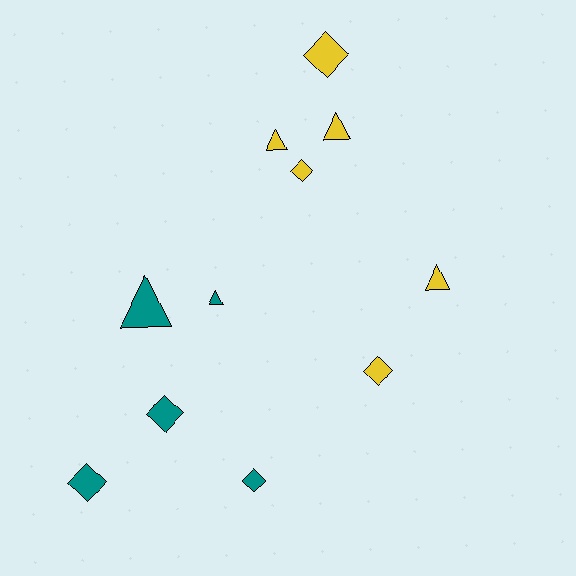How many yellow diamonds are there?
There are 3 yellow diamonds.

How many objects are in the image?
There are 11 objects.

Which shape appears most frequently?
Diamond, with 6 objects.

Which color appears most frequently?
Yellow, with 6 objects.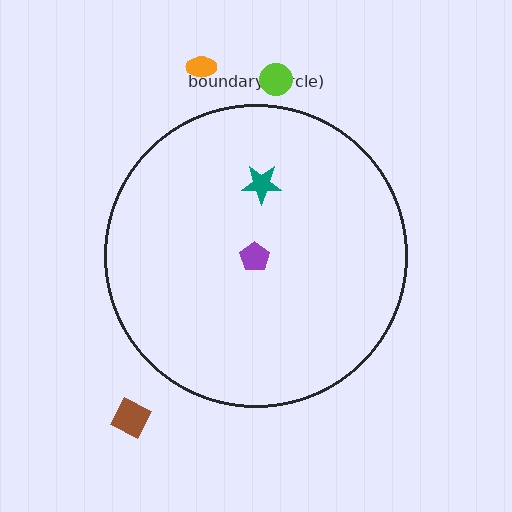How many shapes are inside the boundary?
2 inside, 3 outside.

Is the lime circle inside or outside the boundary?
Outside.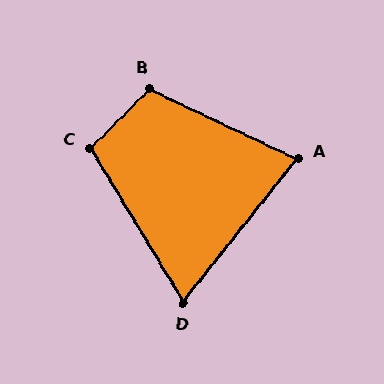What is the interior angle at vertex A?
Approximately 77 degrees (acute).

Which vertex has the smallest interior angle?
D, at approximately 70 degrees.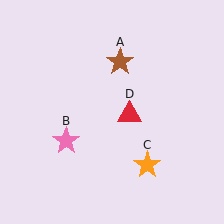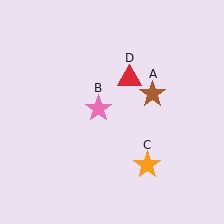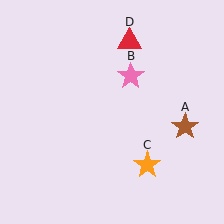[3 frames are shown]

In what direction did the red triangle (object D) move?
The red triangle (object D) moved up.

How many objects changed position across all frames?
3 objects changed position: brown star (object A), pink star (object B), red triangle (object D).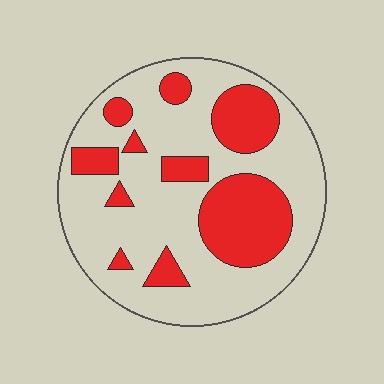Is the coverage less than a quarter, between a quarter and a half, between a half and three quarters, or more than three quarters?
Between a quarter and a half.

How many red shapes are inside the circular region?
10.